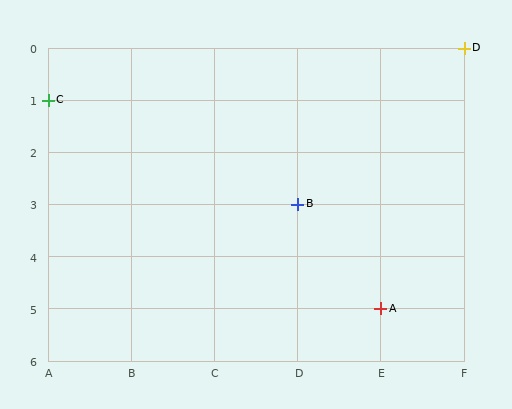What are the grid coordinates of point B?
Point B is at grid coordinates (D, 3).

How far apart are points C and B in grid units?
Points C and B are 3 columns and 2 rows apart (about 3.6 grid units diagonally).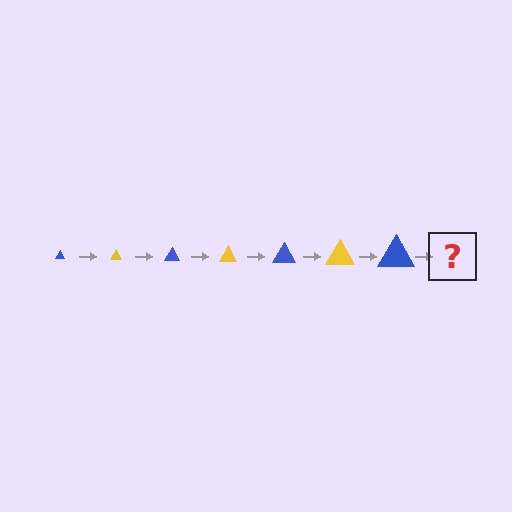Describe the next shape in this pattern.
It should be a yellow triangle, larger than the previous one.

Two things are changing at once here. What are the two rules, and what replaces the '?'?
The two rules are that the triangle grows larger each step and the color cycles through blue and yellow. The '?' should be a yellow triangle, larger than the previous one.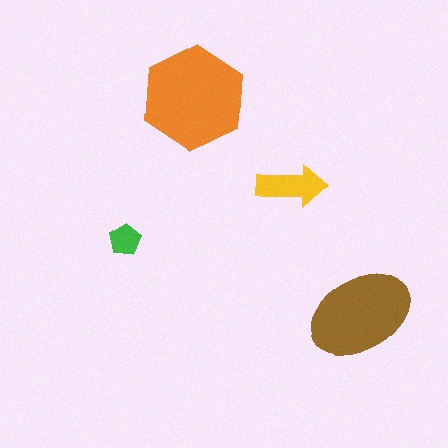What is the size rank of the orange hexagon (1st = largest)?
1st.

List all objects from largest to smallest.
The orange hexagon, the brown ellipse, the yellow arrow, the green pentagon.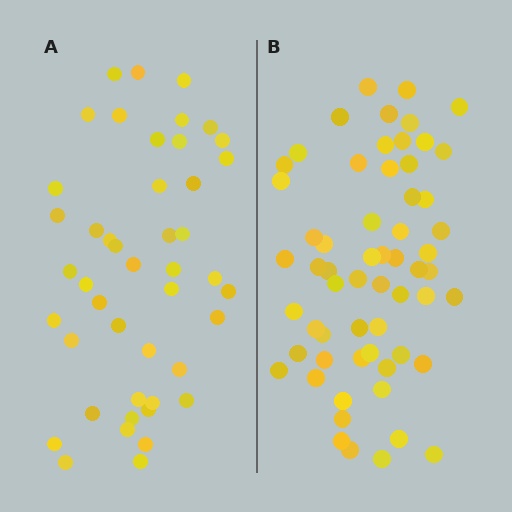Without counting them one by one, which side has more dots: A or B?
Region B (the right region) has more dots.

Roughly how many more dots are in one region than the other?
Region B has approximately 15 more dots than region A.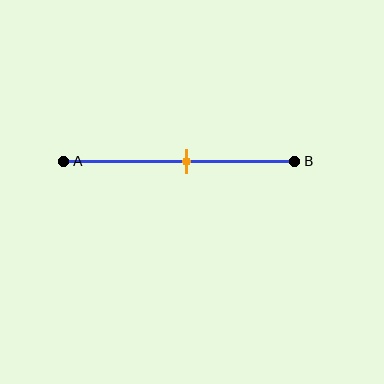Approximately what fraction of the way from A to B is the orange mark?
The orange mark is approximately 55% of the way from A to B.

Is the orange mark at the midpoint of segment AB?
No, the mark is at about 55% from A, not at the 50% midpoint.